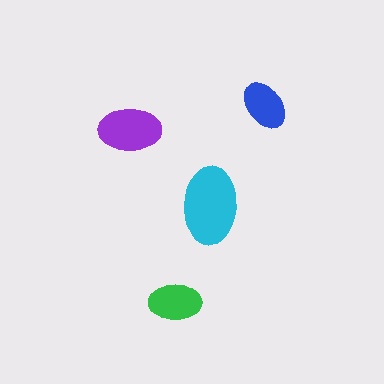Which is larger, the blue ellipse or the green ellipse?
The green one.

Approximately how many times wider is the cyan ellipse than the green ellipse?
About 1.5 times wider.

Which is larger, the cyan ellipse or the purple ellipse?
The cyan one.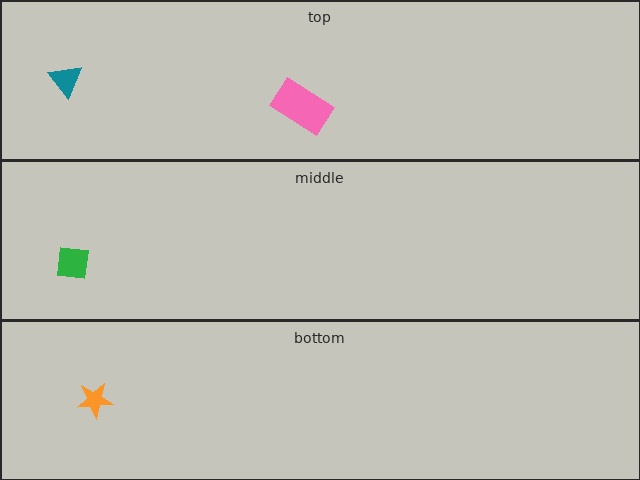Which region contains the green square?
The middle region.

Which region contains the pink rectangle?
The top region.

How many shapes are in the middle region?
1.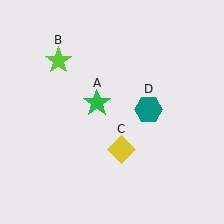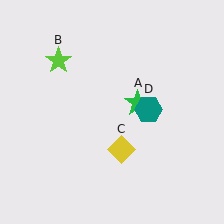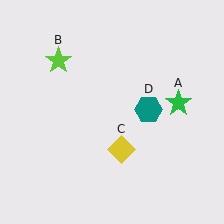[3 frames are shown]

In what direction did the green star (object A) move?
The green star (object A) moved right.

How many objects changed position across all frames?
1 object changed position: green star (object A).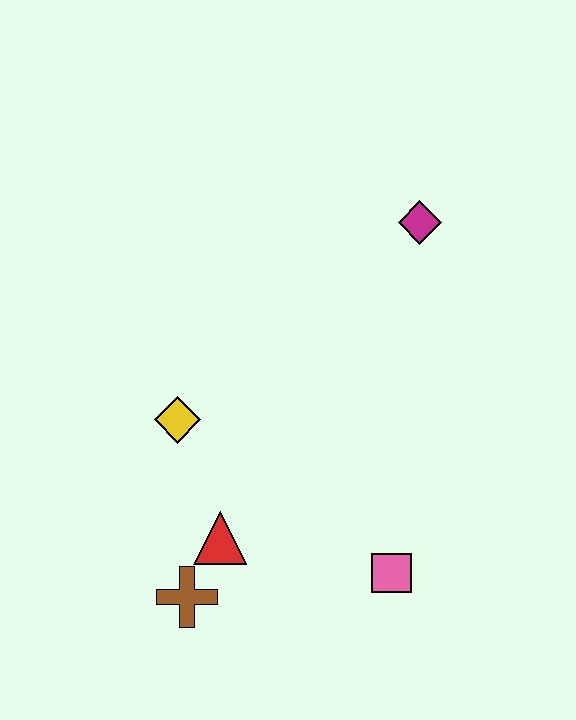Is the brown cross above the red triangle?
No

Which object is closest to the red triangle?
The brown cross is closest to the red triangle.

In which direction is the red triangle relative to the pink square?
The red triangle is to the left of the pink square.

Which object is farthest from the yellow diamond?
The magenta diamond is farthest from the yellow diamond.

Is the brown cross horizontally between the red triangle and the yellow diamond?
Yes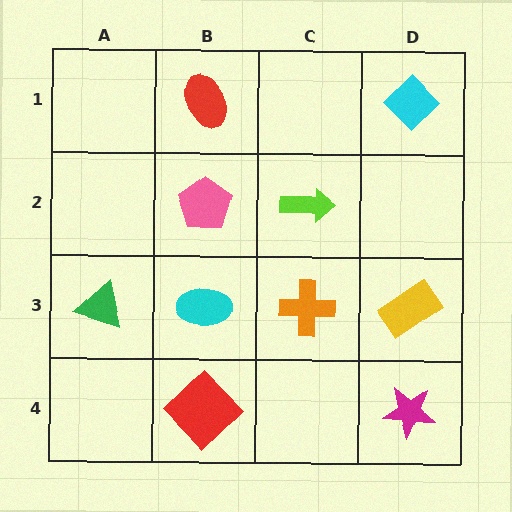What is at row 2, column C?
A lime arrow.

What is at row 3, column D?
A yellow rectangle.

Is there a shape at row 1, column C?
No, that cell is empty.